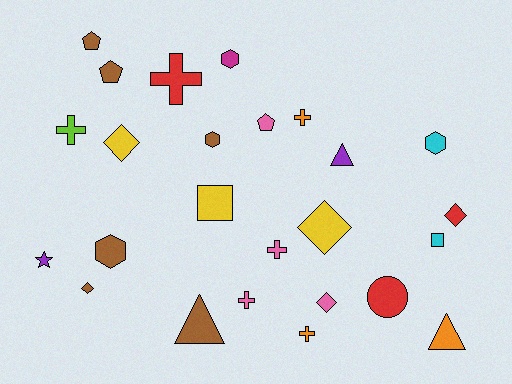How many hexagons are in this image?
There are 4 hexagons.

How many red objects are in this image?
There are 3 red objects.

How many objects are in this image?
There are 25 objects.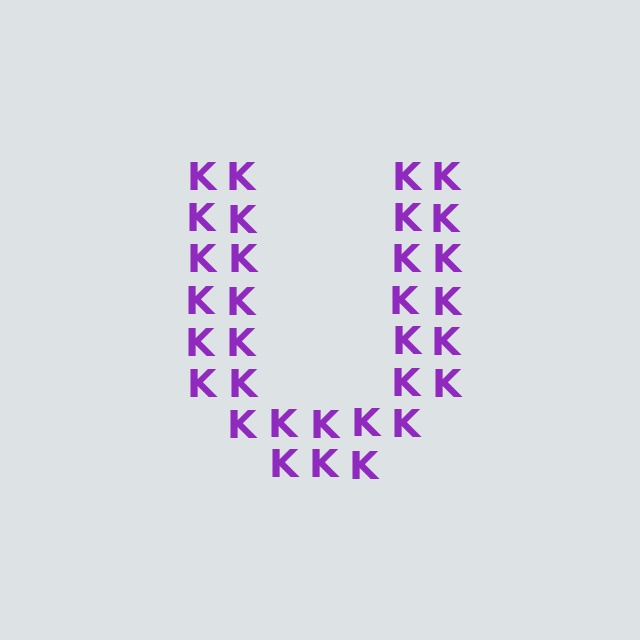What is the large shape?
The large shape is the letter U.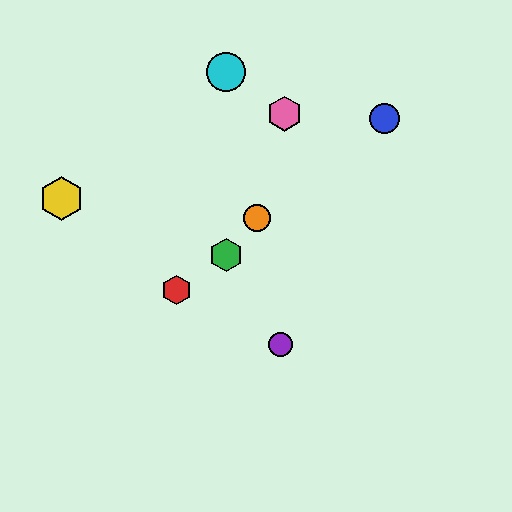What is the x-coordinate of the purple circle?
The purple circle is at x≈280.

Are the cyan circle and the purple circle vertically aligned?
No, the cyan circle is at x≈226 and the purple circle is at x≈280.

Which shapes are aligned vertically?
The green hexagon, the cyan circle are aligned vertically.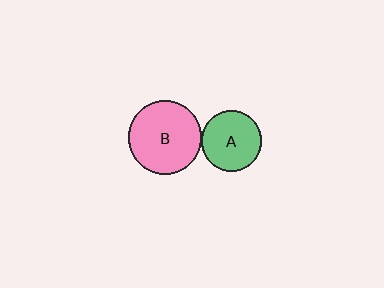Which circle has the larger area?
Circle B (pink).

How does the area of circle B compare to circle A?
Approximately 1.5 times.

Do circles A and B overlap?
Yes.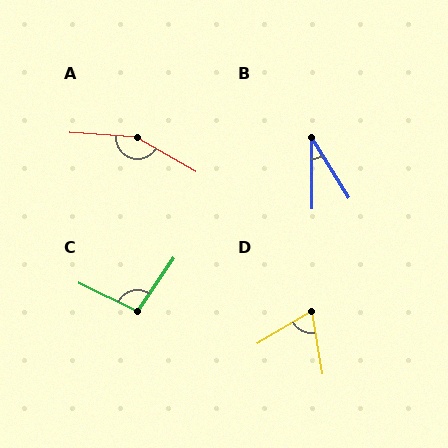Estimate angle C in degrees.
Approximately 98 degrees.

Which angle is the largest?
A, at approximately 153 degrees.